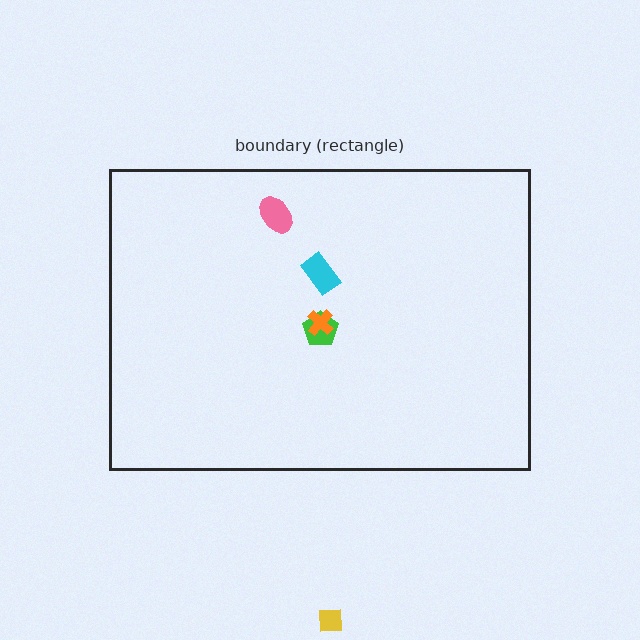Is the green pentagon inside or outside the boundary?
Inside.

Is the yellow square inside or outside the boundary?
Outside.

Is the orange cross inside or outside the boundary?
Inside.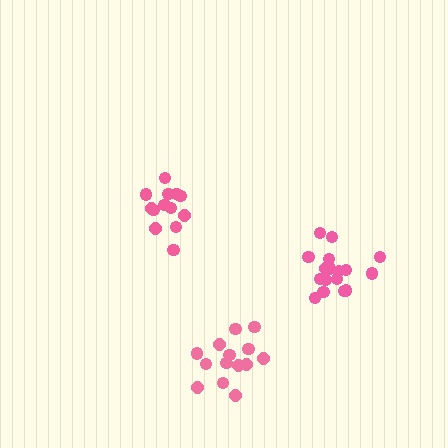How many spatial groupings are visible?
There are 3 spatial groupings.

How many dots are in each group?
Group 1: 14 dots, Group 2: 13 dots, Group 3: 18 dots (45 total).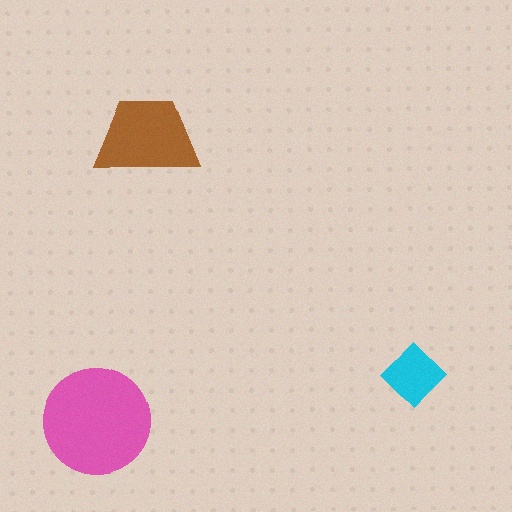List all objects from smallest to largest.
The cyan diamond, the brown trapezoid, the pink circle.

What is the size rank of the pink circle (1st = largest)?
1st.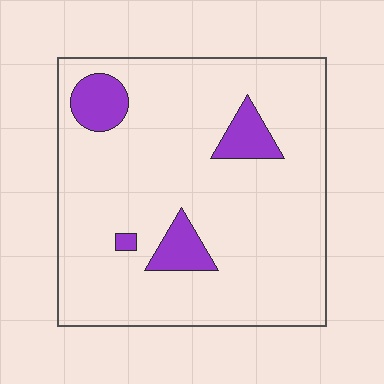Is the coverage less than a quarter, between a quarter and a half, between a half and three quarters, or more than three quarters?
Less than a quarter.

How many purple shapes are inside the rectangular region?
4.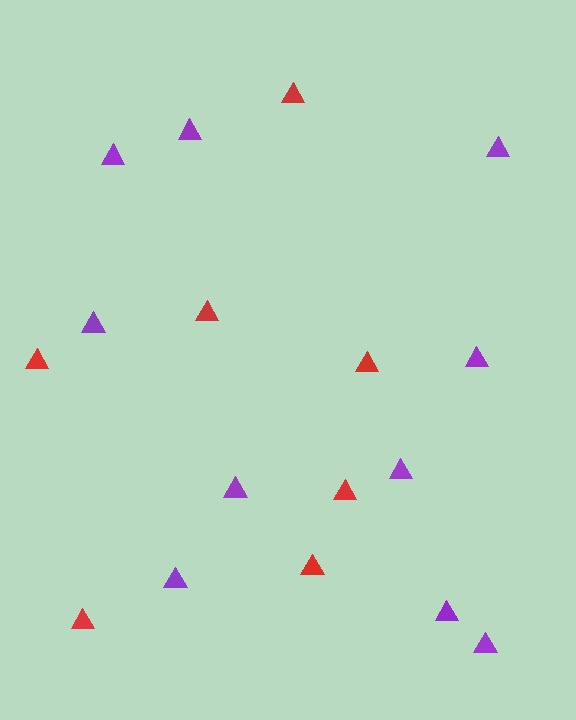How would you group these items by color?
There are 2 groups: one group of purple triangles (10) and one group of red triangles (7).